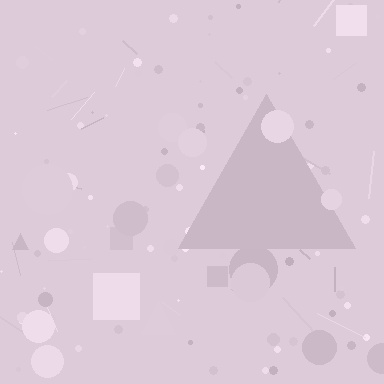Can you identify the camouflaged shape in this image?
The camouflaged shape is a triangle.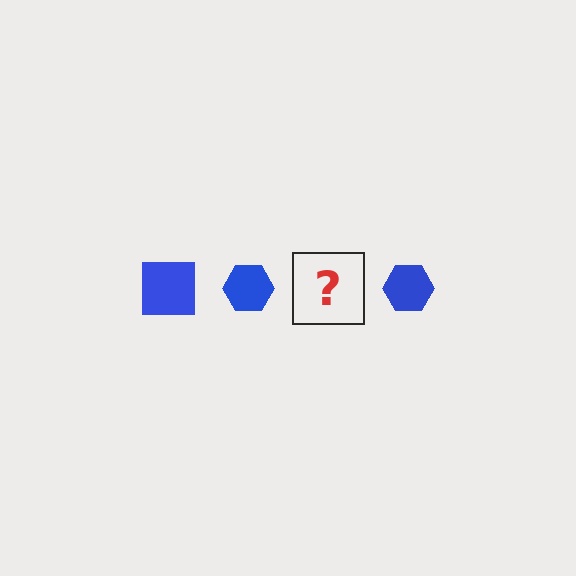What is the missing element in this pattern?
The missing element is a blue square.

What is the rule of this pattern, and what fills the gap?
The rule is that the pattern cycles through square, hexagon shapes in blue. The gap should be filled with a blue square.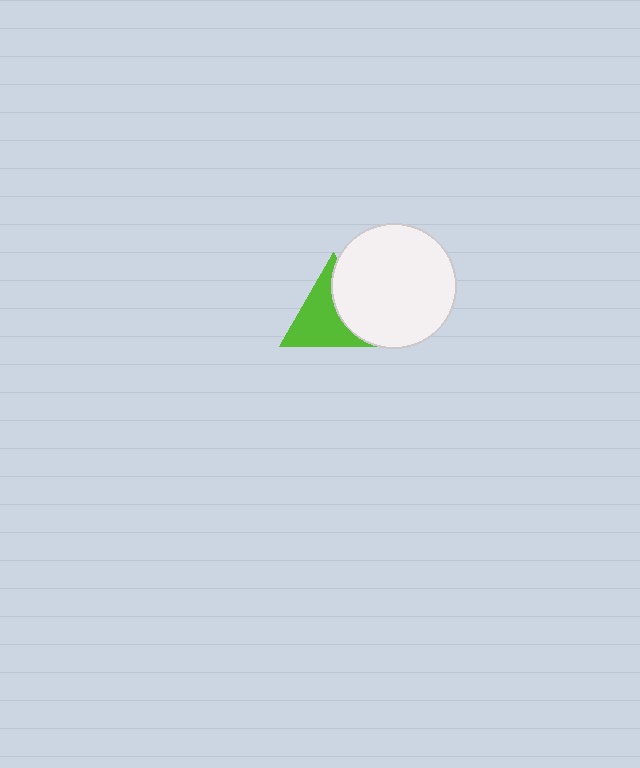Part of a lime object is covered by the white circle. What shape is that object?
It is a triangle.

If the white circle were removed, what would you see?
You would see the complete lime triangle.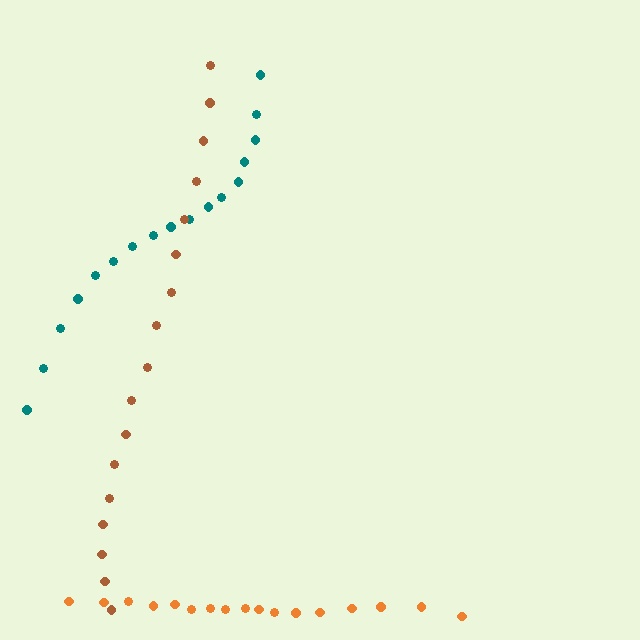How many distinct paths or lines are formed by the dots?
There are 3 distinct paths.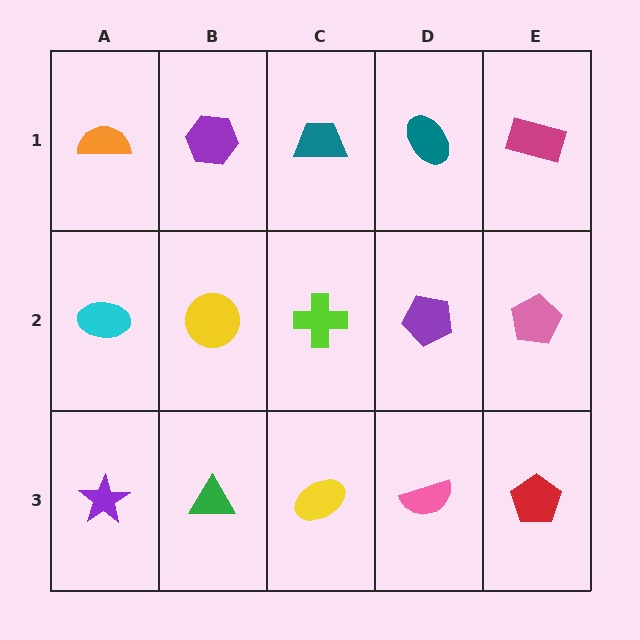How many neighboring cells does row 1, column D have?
3.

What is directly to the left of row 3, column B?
A purple star.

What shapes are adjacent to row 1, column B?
A yellow circle (row 2, column B), an orange semicircle (row 1, column A), a teal trapezoid (row 1, column C).